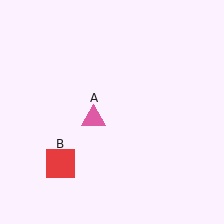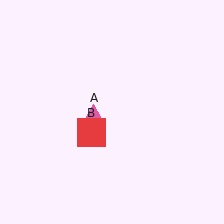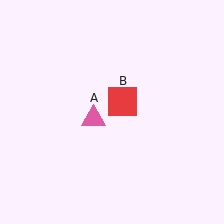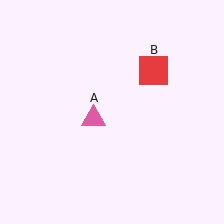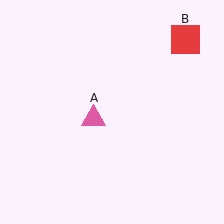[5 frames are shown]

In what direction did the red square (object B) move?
The red square (object B) moved up and to the right.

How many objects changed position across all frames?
1 object changed position: red square (object B).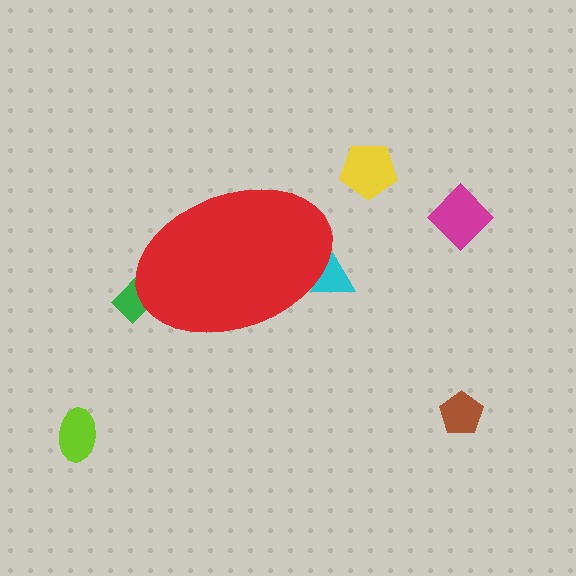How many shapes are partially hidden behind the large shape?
2 shapes are partially hidden.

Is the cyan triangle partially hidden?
Yes, the cyan triangle is partially hidden behind the red ellipse.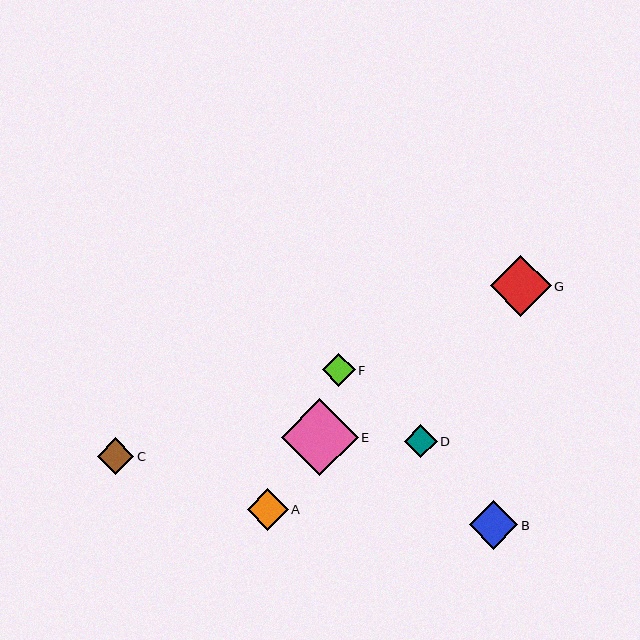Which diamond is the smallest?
Diamond D is the smallest with a size of approximately 32 pixels.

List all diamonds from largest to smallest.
From largest to smallest: E, G, B, A, C, F, D.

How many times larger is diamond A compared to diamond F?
Diamond A is approximately 1.3 times the size of diamond F.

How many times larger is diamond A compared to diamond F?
Diamond A is approximately 1.3 times the size of diamond F.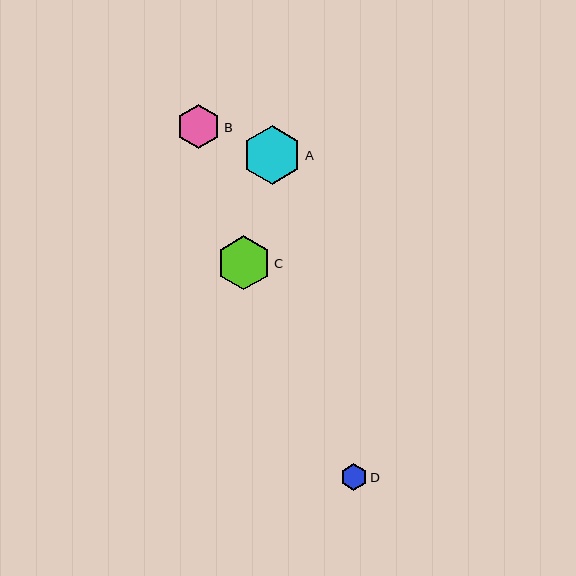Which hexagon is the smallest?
Hexagon D is the smallest with a size of approximately 26 pixels.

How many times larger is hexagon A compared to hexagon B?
Hexagon A is approximately 1.3 times the size of hexagon B.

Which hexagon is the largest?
Hexagon A is the largest with a size of approximately 59 pixels.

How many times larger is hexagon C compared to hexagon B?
Hexagon C is approximately 1.2 times the size of hexagon B.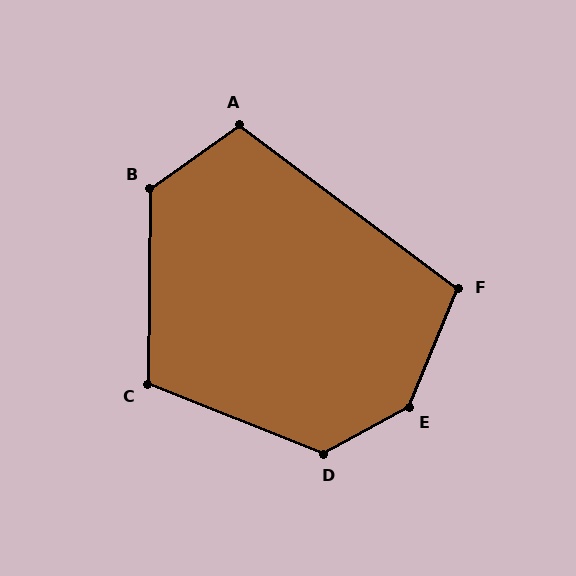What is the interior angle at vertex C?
Approximately 111 degrees (obtuse).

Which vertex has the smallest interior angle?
F, at approximately 104 degrees.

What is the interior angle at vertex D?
Approximately 130 degrees (obtuse).